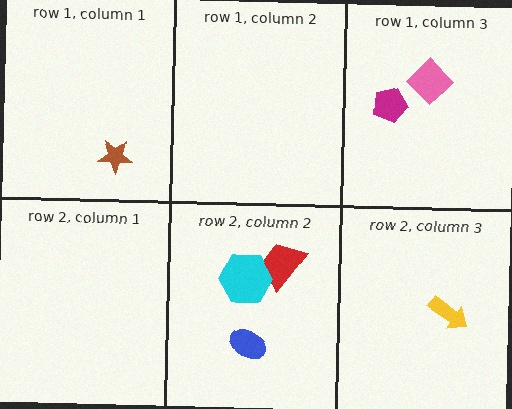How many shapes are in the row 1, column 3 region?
2.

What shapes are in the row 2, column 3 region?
The yellow arrow.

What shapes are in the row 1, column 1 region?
The brown star.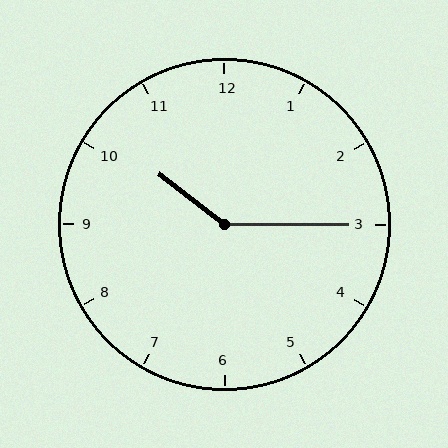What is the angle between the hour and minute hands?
Approximately 142 degrees.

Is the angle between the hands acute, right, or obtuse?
It is obtuse.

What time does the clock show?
10:15.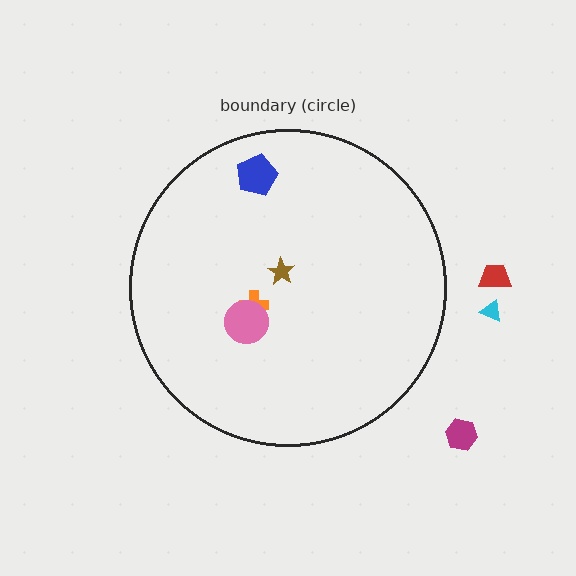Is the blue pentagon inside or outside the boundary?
Inside.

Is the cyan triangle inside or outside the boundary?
Outside.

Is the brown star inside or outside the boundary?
Inside.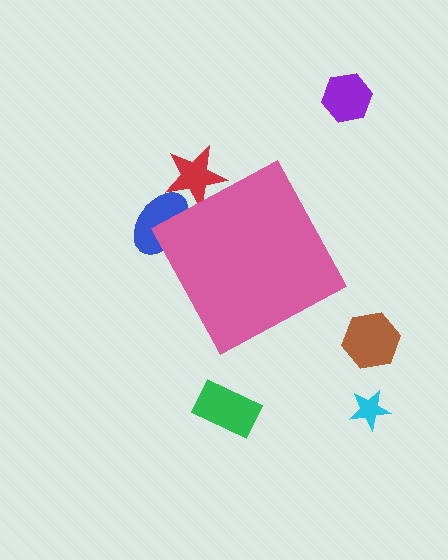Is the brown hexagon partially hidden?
No, the brown hexagon is fully visible.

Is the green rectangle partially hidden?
No, the green rectangle is fully visible.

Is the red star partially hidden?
Yes, the red star is partially hidden behind the pink diamond.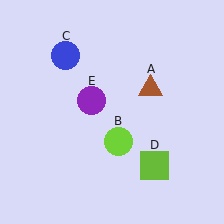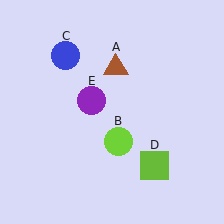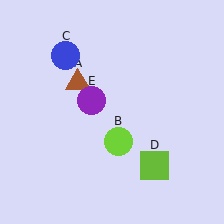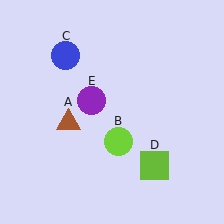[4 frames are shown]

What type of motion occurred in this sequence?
The brown triangle (object A) rotated counterclockwise around the center of the scene.